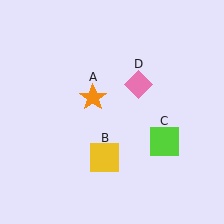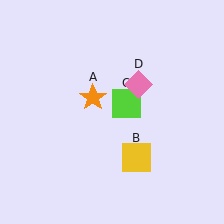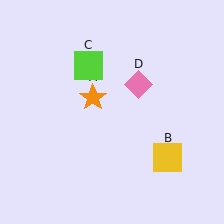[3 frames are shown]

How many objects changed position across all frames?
2 objects changed position: yellow square (object B), lime square (object C).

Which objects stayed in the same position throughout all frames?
Orange star (object A) and pink diamond (object D) remained stationary.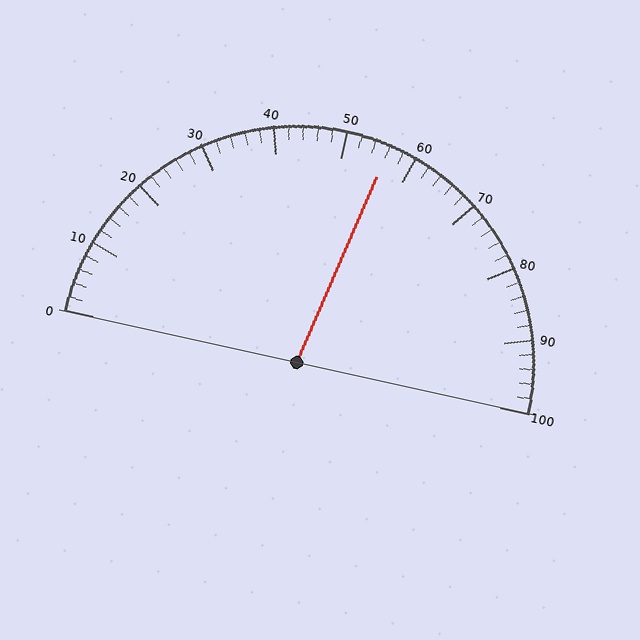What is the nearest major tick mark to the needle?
The nearest major tick mark is 60.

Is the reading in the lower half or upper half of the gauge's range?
The reading is in the upper half of the range (0 to 100).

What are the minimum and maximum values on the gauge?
The gauge ranges from 0 to 100.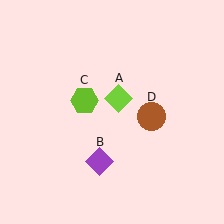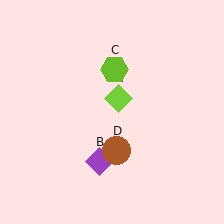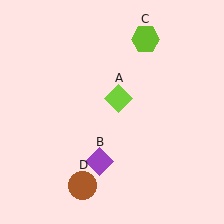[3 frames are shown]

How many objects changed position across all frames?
2 objects changed position: lime hexagon (object C), brown circle (object D).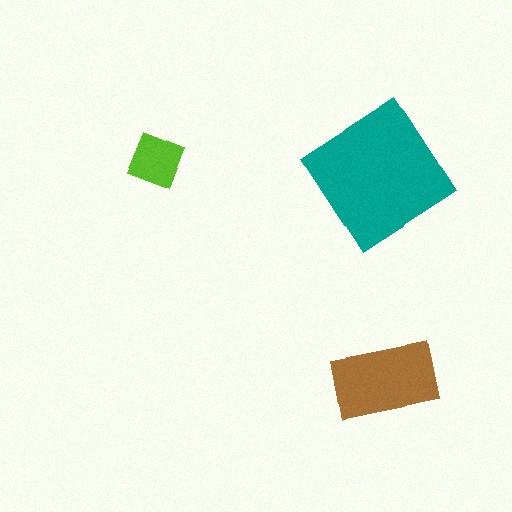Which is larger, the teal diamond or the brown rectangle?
The teal diamond.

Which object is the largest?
The teal diamond.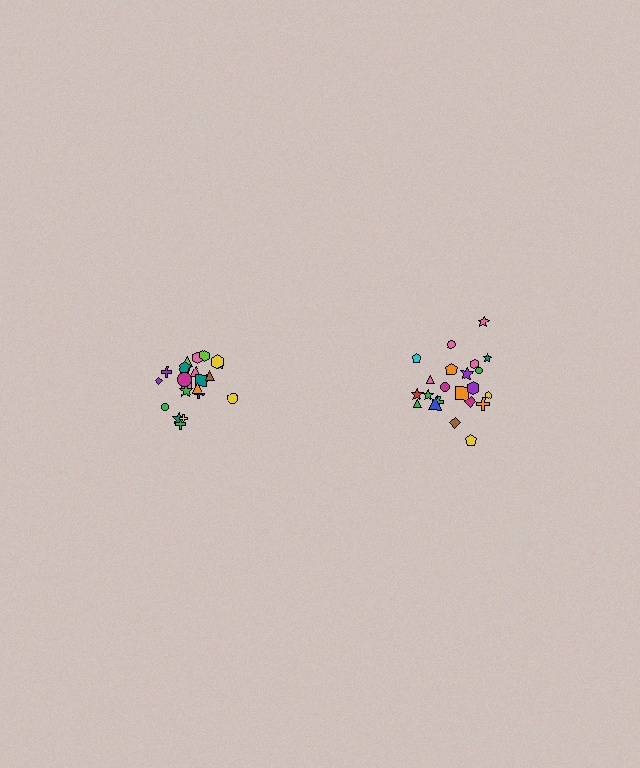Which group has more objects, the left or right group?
The left group.